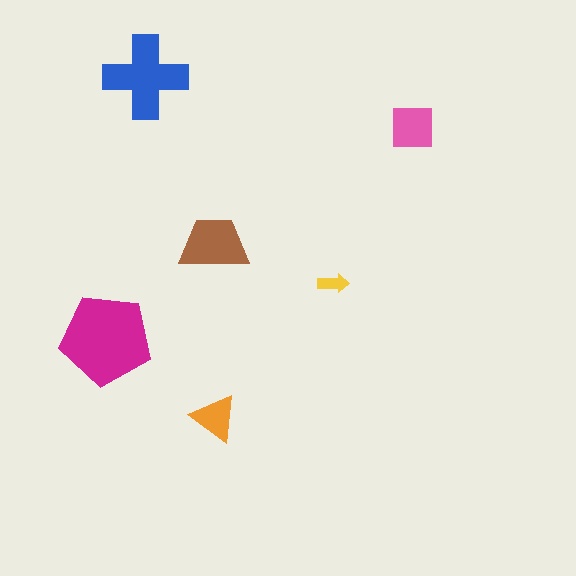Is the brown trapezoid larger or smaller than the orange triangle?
Larger.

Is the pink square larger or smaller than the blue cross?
Smaller.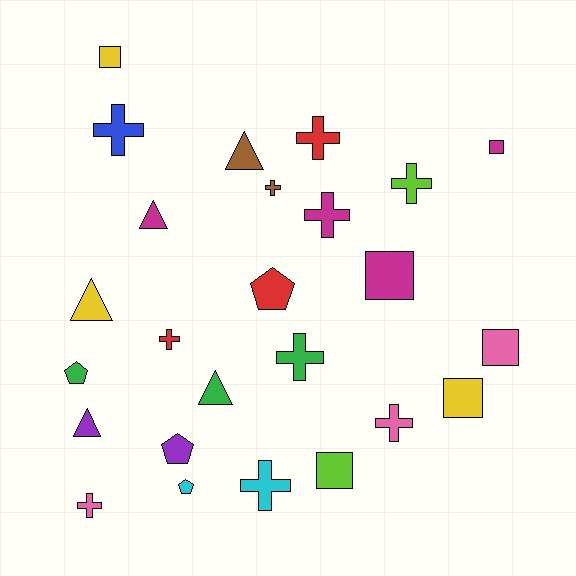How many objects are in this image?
There are 25 objects.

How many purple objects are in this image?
There are 2 purple objects.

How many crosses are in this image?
There are 10 crosses.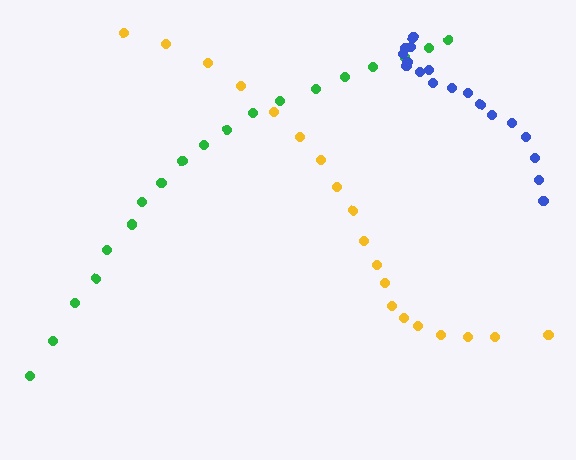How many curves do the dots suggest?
There are 3 distinct paths.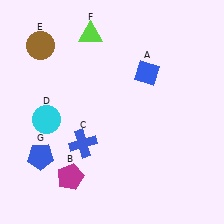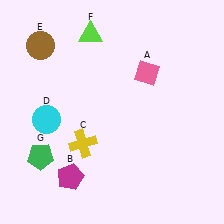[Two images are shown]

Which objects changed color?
A changed from blue to pink. C changed from blue to yellow. G changed from blue to green.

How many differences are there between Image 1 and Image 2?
There are 3 differences between the two images.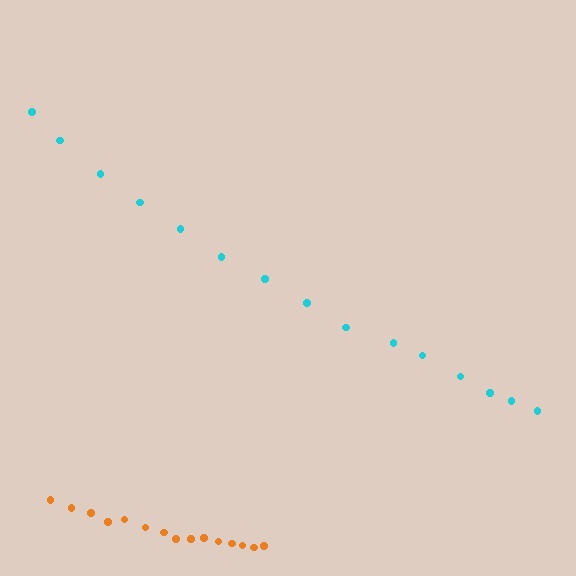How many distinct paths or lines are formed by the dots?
There are 2 distinct paths.